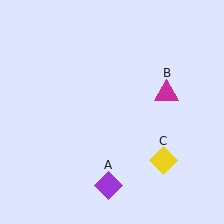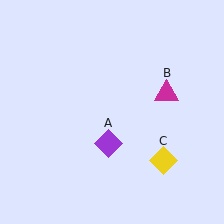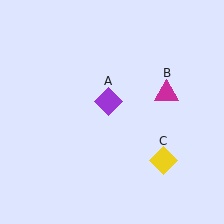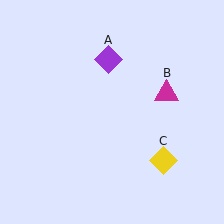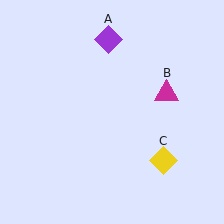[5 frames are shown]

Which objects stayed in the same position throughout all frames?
Magenta triangle (object B) and yellow diamond (object C) remained stationary.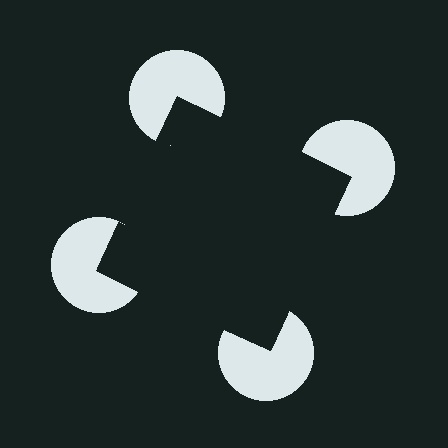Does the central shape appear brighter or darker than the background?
It typically appears slightly darker than the background, even though no actual brightness change is drawn.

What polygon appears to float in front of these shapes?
An illusory square — its edges are inferred from the aligned wedge cuts in the pac-man discs, not physically drawn.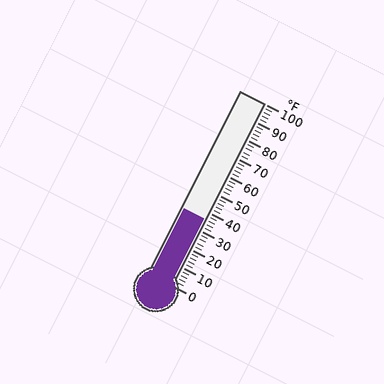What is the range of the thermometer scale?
The thermometer scale ranges from 0°F to 100°F.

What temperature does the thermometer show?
The thermometer shows approximately 36°F.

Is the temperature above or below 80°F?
The temperature is below 80°F.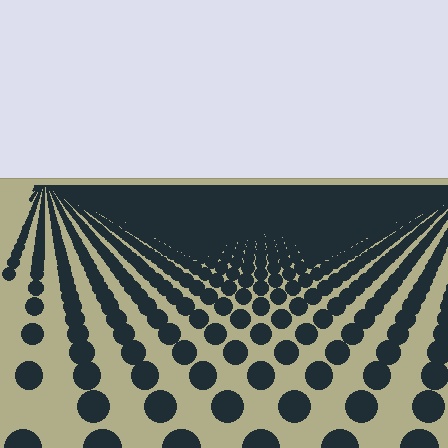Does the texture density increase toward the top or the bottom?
Density increases toward the top.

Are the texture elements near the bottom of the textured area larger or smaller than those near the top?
Larger. Near the bottom, elements are closer to the viewer and appear at a bigger on-screen size.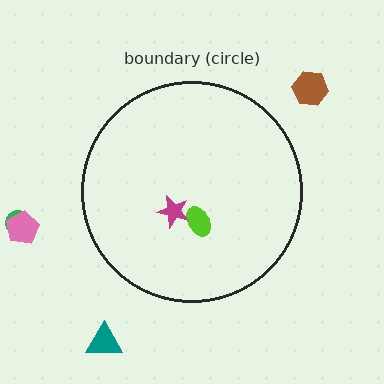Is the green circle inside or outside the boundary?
Outside.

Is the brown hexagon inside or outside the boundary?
Outside.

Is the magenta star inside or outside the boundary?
Inside.